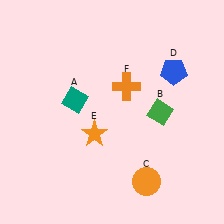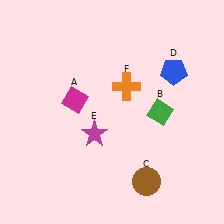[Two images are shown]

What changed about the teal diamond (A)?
In Image 1, A is teal. In Image 2, it changed to magenta.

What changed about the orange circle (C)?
In Image 1, C is orange. In Image 2, it changed to brown.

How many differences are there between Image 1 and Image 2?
There are 3 differences between the two images.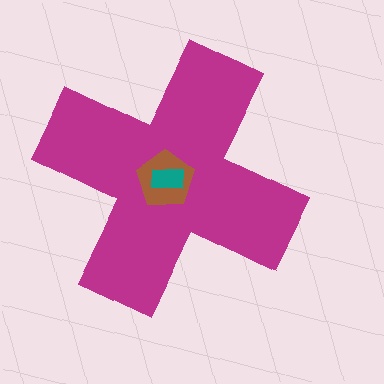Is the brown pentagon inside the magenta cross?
Yes.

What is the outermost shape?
The magenta cross.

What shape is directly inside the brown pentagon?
The teal rectangle.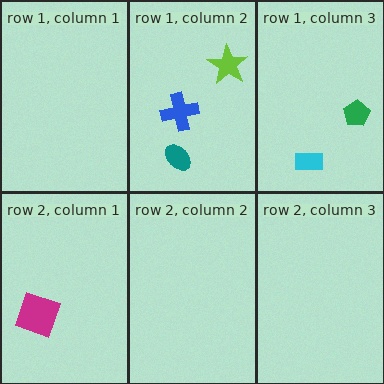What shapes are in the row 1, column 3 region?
The cyan rectangle, the green pentagon.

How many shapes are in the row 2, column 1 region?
1.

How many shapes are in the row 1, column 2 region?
3.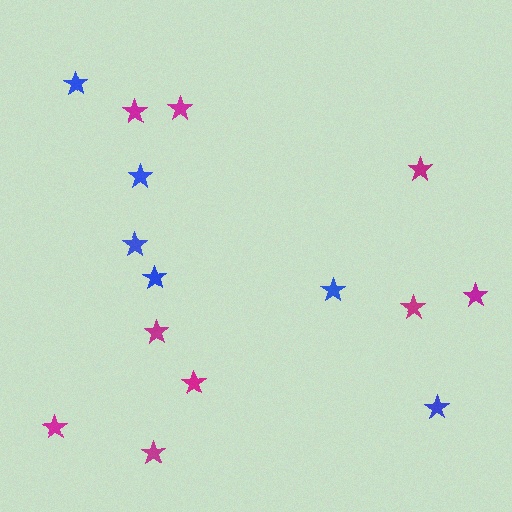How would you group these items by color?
There are 2 groups: one group of magenta stars (9) and one group of blue stars (6).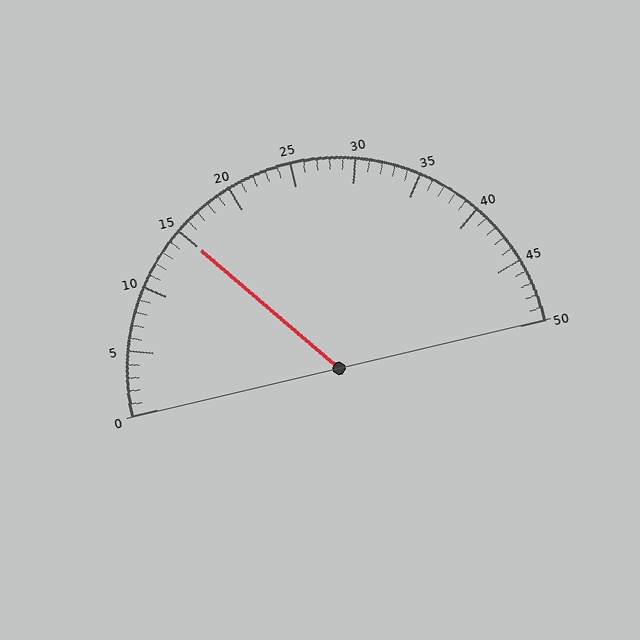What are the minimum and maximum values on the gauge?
The gauge ranges from 0 to 50.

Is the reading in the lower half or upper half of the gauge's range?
The reading is in the lower half of the range (0 to 50).